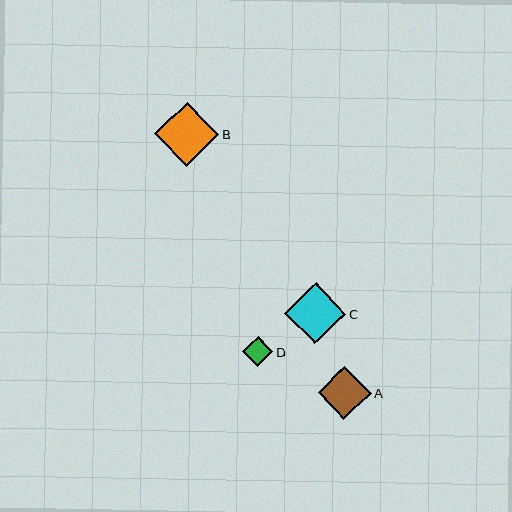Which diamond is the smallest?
Diamond D is the smallest with a size of approximately 30 pixels.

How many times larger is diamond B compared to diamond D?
Diamond B is approximately 2.1 times the size of diamond D.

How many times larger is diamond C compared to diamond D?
Diamond C is approximately 2.1 times the size of diamond D.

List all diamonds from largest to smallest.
From largest to smallest: B, C, A, D.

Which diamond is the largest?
Diamond B is the largest with a size of approximately 64 pixels.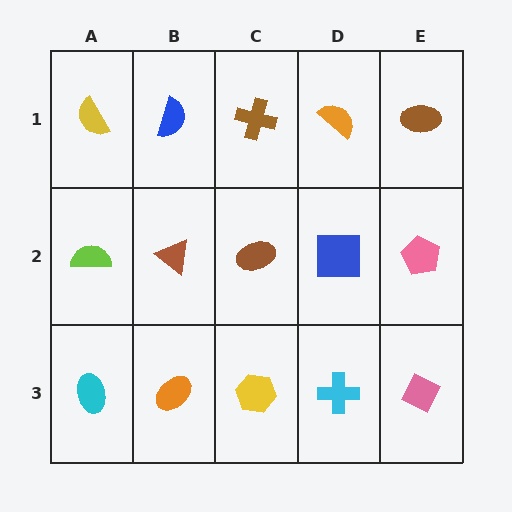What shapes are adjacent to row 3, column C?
A brown ellipse (row 2, column C), an orange ellipse (row 3, column B), a cyan cross (row 3, column D).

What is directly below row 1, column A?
A lime semicircle.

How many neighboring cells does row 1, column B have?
3.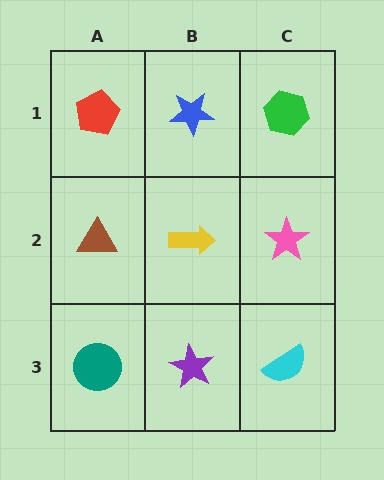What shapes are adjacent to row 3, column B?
A yellow arrow (row 2, column B), a teal circle (row 3, column A), a cyan semicircle (row 3, column C).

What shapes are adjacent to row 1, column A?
A brown triangle (row 2, column A), a blue star (row 1, column B).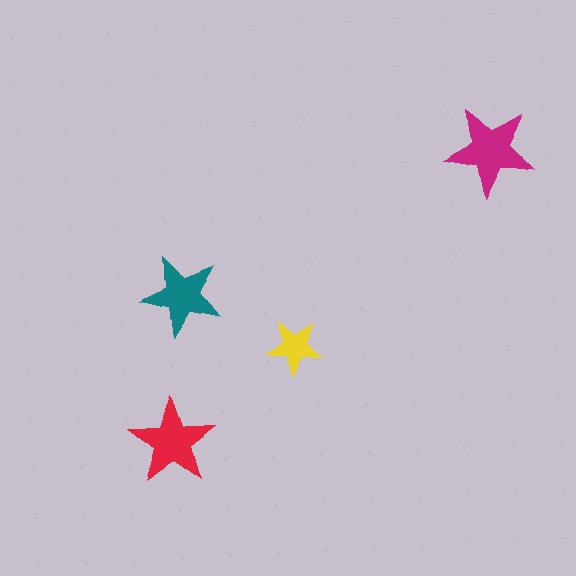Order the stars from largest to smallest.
the magenta one, the red one, the teal one, the yellow one.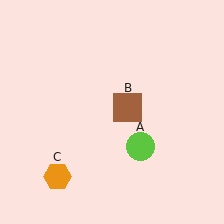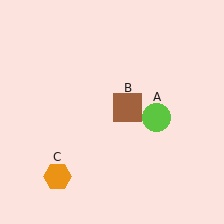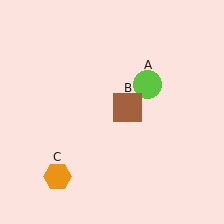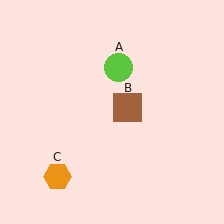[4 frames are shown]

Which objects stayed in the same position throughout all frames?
Brown square (object B) and orange hexagon (object C) remained stationary.